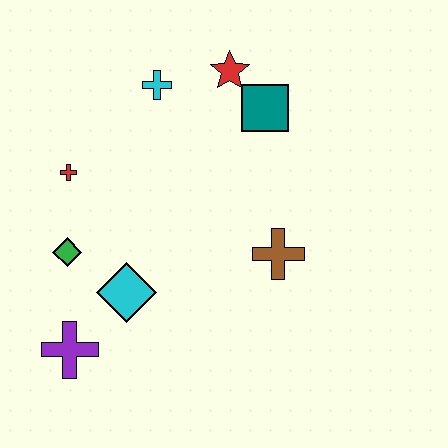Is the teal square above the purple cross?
Yes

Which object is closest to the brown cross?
The teal square is closest to the brown cross.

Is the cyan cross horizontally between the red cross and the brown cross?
Yes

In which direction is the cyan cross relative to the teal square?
The cyan cross is to the left of the teal square.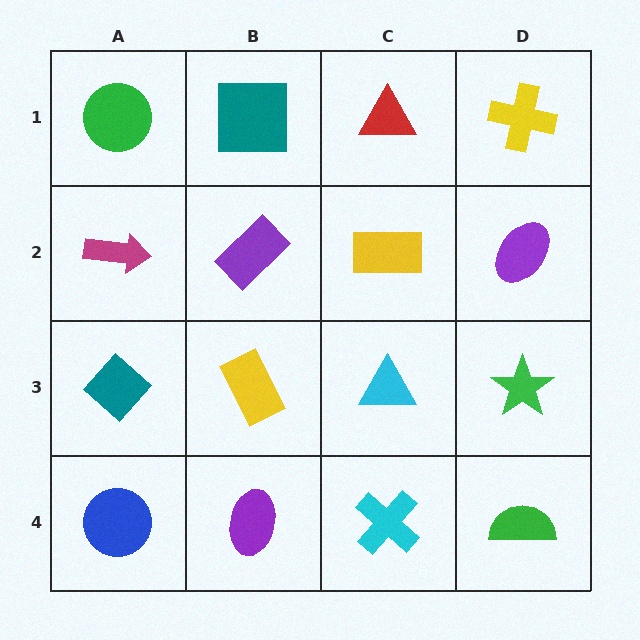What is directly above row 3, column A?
A magenta arrow.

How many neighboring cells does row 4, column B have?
3.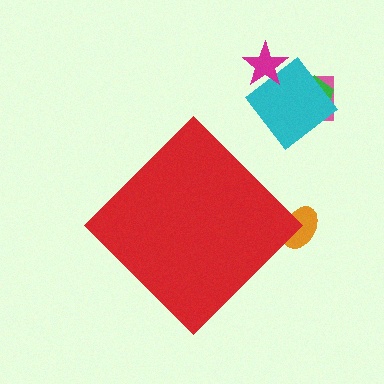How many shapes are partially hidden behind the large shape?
1 shape is partially hidden.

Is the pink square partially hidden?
No, the pink square is fully visible.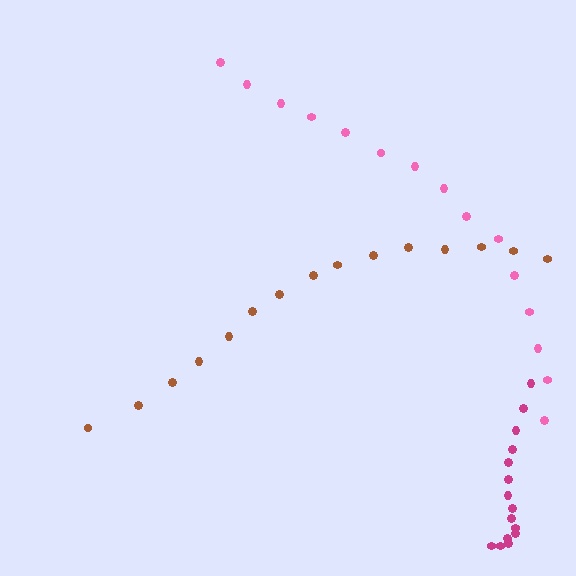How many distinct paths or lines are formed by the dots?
There are 3 distinct paths.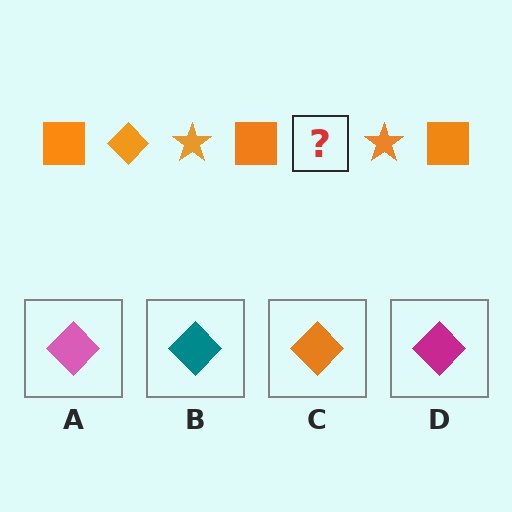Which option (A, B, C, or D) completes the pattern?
C.